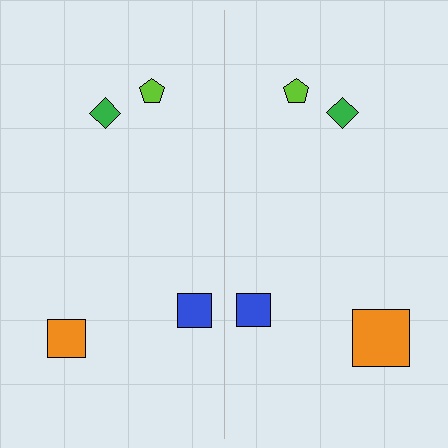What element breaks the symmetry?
The orange square on the right side has a different size than its mirror counterpart.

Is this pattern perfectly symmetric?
No, the pattern is not perfectly symmetric. The orange square on the right side has a different size than its mirror counterpart.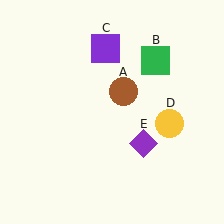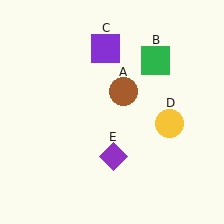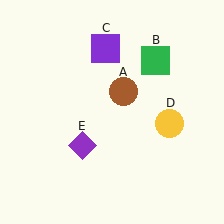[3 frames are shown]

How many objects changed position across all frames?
1 object changed position: purple diamond (object E).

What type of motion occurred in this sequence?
The purple diamond (object E) rotated clockwise around the center of the scene.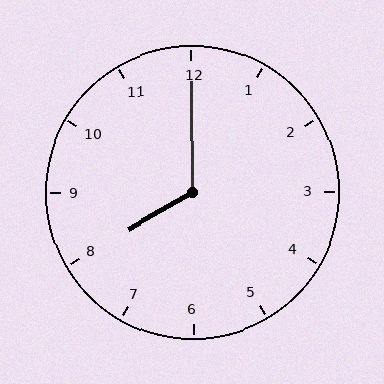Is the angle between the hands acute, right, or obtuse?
It is obtuse.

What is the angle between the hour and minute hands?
Approximately 120 degrees.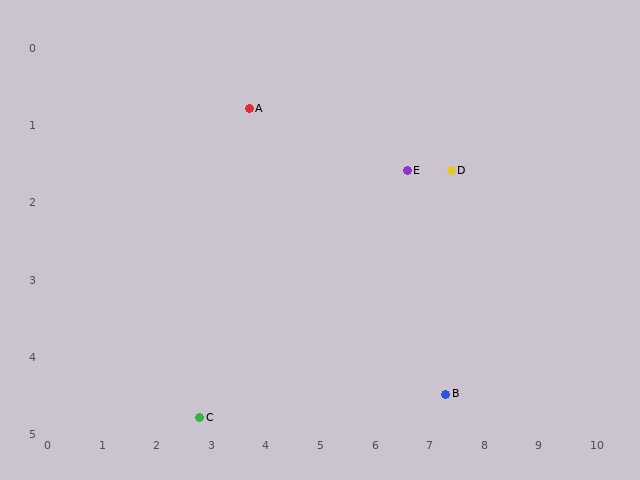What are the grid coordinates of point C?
Point C is at approximately (2.8, 4.8).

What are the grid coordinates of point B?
Point B is at approximately (7.3, 4.5).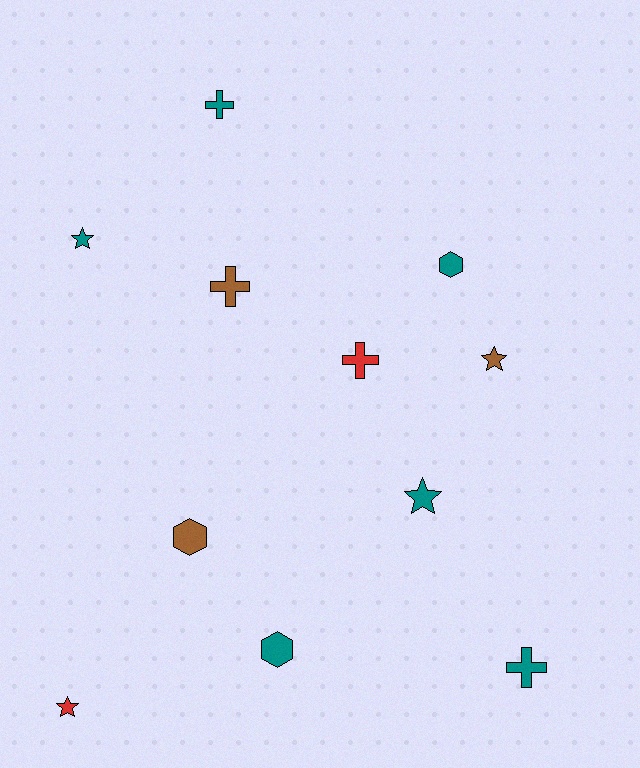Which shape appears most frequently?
Cross, with 4 objects.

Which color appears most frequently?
Teal, with 6 objects.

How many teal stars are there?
There are 2 teal stars.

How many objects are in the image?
There are 11 objects.